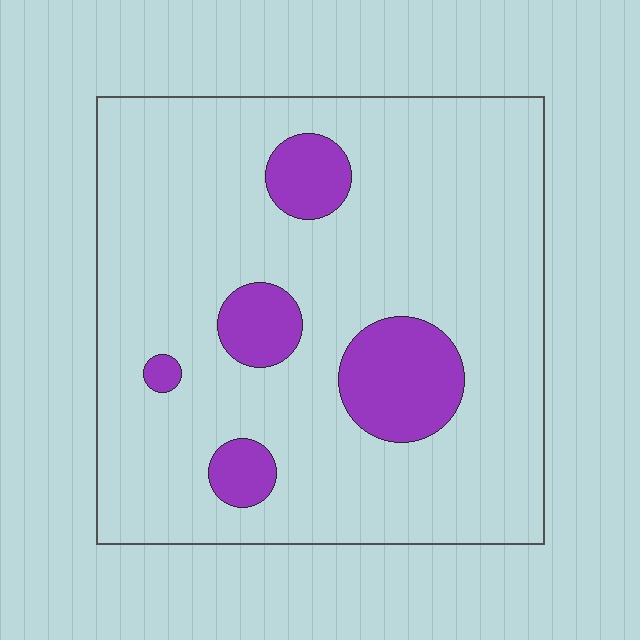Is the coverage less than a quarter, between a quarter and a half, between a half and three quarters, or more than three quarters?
Less than a quarter.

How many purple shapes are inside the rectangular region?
5.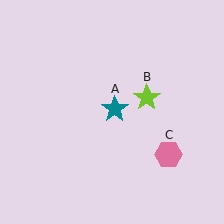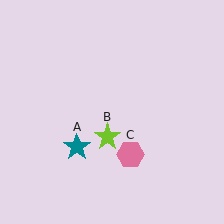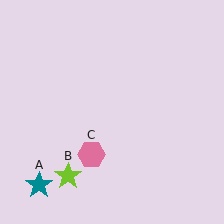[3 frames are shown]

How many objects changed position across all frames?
3 objects changed position: teal star (object A), lime star (object B), pink hexagon (object C).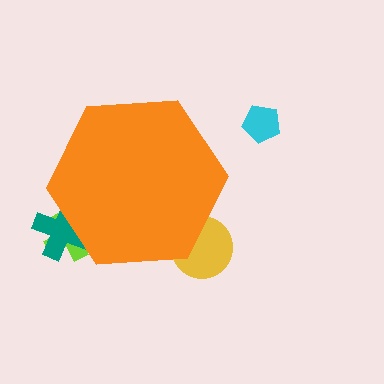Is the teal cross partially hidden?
Yes, the teal cross is partially hidden behind the orange hexagon.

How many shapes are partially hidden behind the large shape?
3 shapes are partially hidden.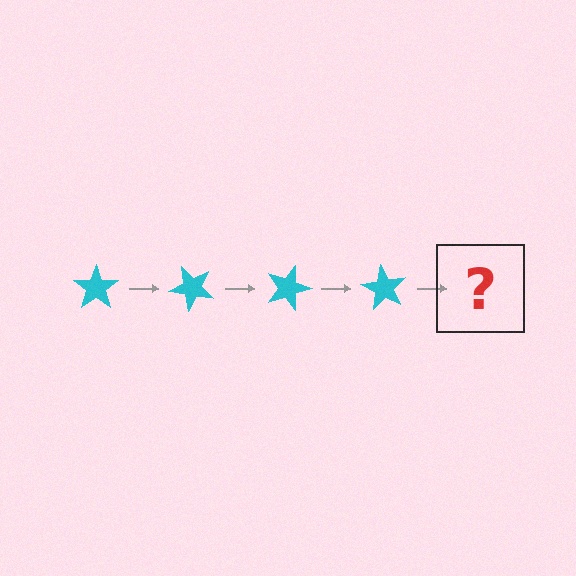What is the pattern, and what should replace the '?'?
The pattern is that the star rotates 45 degrees each step. The '?' should be a cyan star rotated 180 degrees.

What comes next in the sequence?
The next element should be a cyan star rotated 180 degrees.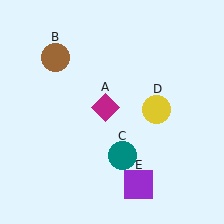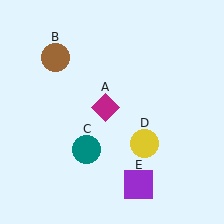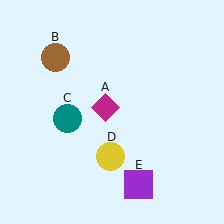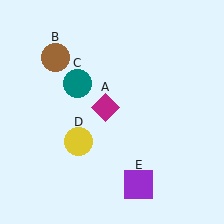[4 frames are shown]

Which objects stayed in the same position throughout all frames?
Magenta diamond (object A) and brown circle (object B) and purple square (object E) remained stationary.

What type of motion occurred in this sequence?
The teal circle (object C), yellow circle (object D) rotated clockwise around the center of the scene.